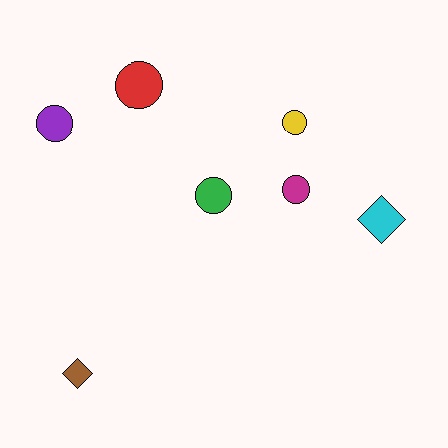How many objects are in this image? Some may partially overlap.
There are 7 objects.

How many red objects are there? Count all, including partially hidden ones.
There is 1 red object.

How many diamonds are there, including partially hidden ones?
There are 2 diamonds.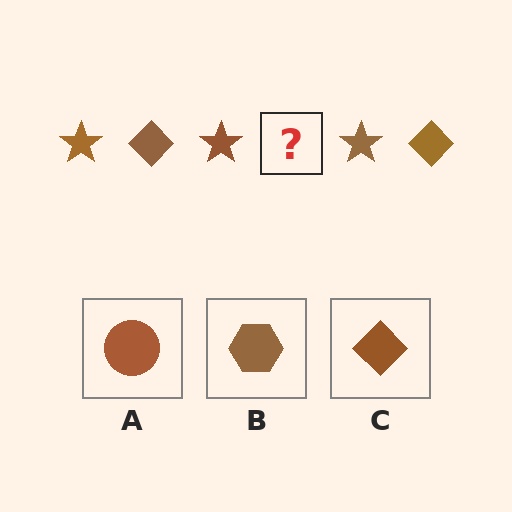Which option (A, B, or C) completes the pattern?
C.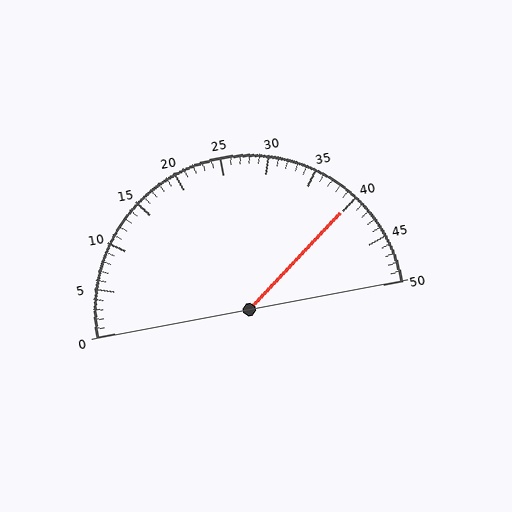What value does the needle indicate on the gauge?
The needle indicates approximately 40.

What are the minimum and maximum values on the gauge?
The gauge ranges from 0 to 50.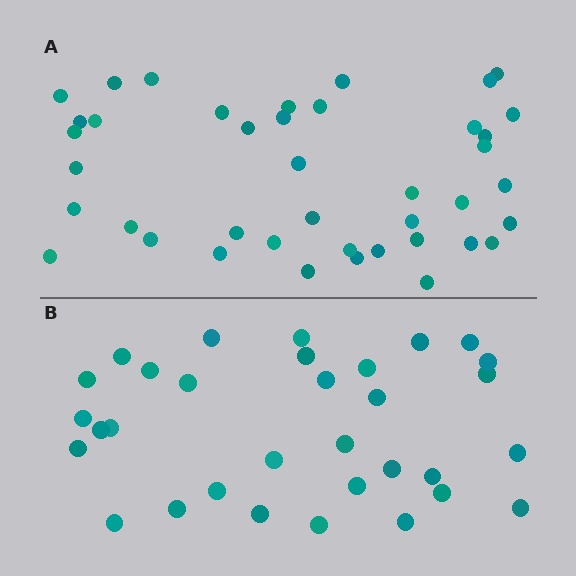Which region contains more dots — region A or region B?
Region A (the top region) has more dots.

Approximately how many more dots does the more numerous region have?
Region A has roughly 8 or so more dots than region B.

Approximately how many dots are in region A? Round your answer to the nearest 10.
About 40 dots. (The exact count is 41, which rounds to 40.)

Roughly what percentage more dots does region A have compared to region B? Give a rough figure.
About 30% more.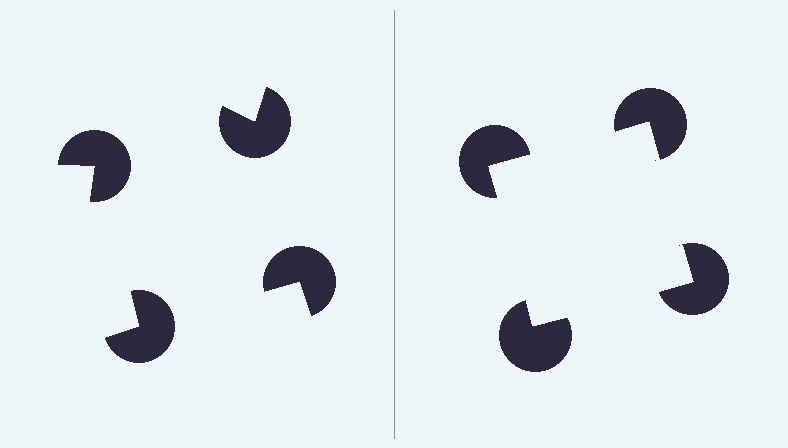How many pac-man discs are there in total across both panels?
8 — 4 on each side.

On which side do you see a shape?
An illusory square appears on the right side. On the left side the wedge cuts are rotated, so no coherent shape forms.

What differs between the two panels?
The pac-man discs are positioned identically on both sides; only the wedge orientations differ. On the right they align to a square; on the left they are misaligned.